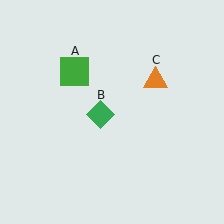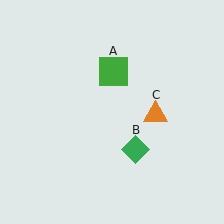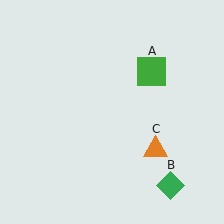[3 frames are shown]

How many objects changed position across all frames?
3 objects changed position: green square (object A), green diamond (object B), orange triangle (object C).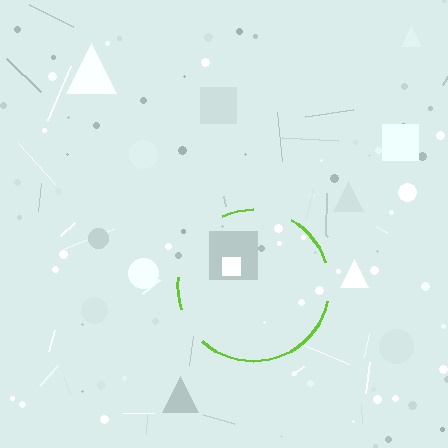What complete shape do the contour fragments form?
The contour fragments form a circle.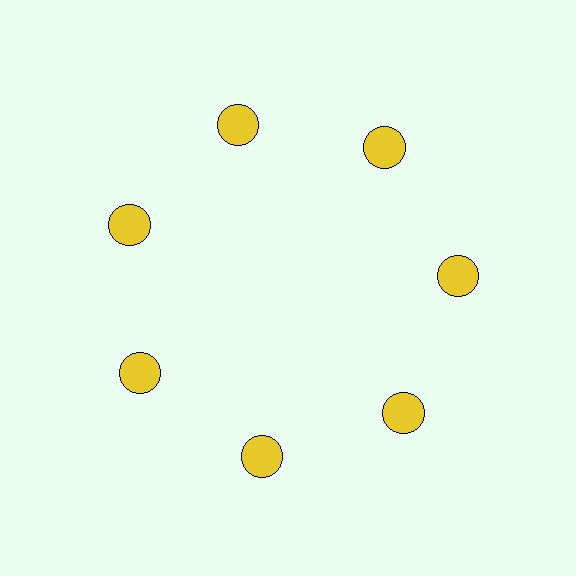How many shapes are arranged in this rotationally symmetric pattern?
There are 7 shapes, arranged in 7 groups of 1.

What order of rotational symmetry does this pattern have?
This pattern has 7-fold rotational symmetry.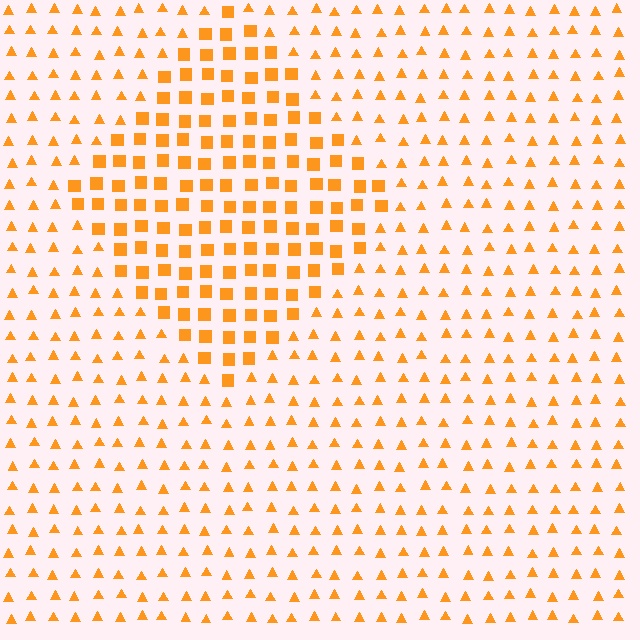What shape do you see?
I see a diamond.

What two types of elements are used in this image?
The image uses squares inside the diamond region and triangles outside it.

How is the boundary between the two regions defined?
The boundary is defined by a change in element shape: squares inside vs. triangles outside. All elements share the same color and spacing.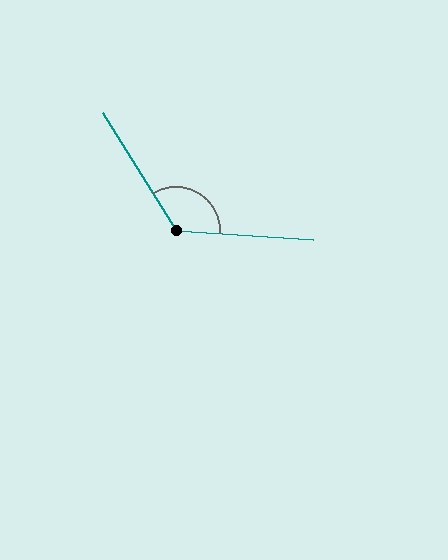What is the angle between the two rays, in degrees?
Approximately 125 degrees.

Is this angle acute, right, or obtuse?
It is obtuse.